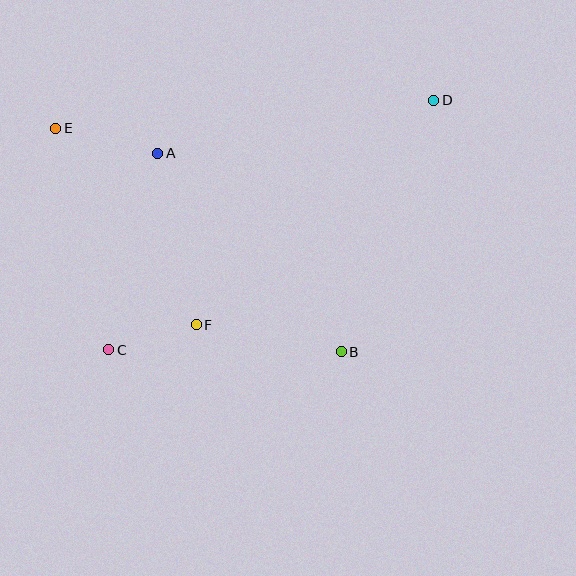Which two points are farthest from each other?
Points C and D are farthest from each other.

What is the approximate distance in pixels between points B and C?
The distance between B and C is approximately 232 pixels.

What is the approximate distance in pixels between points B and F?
The distance between B and F is approximately 148 pixels.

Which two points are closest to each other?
Points C and F are closest to each other.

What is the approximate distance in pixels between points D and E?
The distance between D and E is approximately 379 pixels.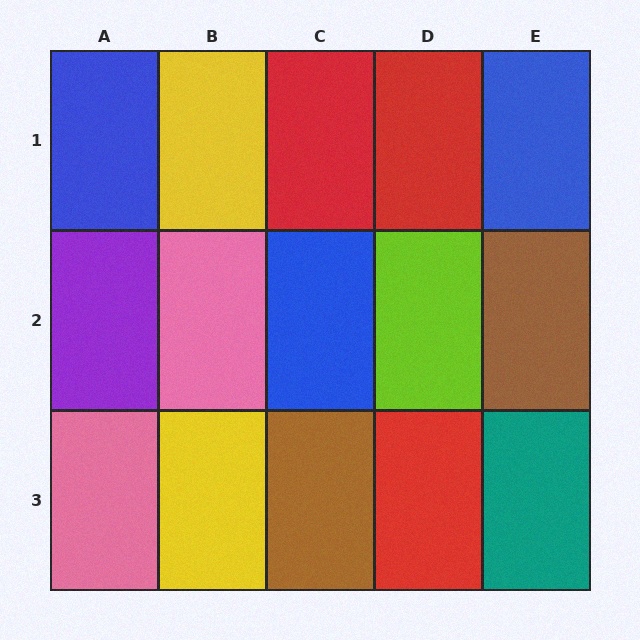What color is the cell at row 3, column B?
Yellow.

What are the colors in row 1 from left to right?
Blue, yellow, red, red, blue.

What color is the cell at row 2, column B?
Pink.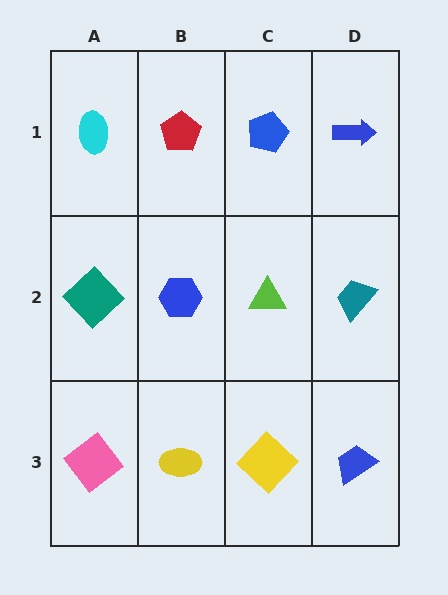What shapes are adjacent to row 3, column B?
A blue hexagon (row 2, column B), a pink diamond (row 3, column A), a yellow diamond (row 3, column C).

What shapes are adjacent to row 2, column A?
A cyan ellipse (row 1, column A), a pink diamond (row 3, column A), a blue hexagon (row 2, column B).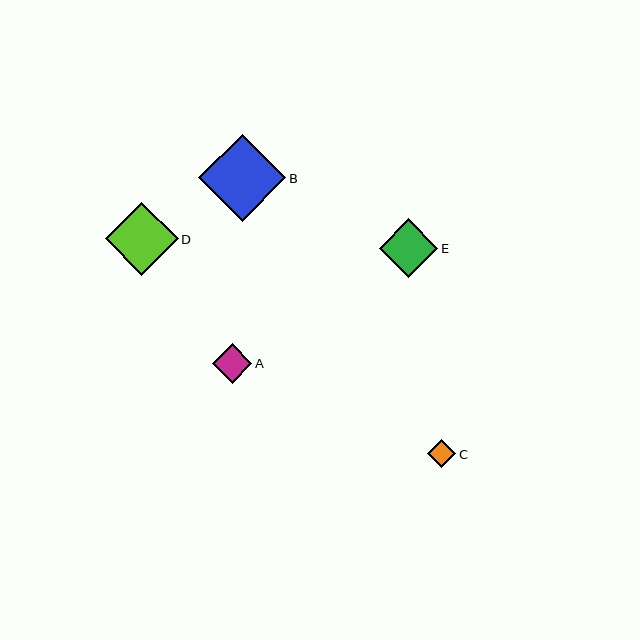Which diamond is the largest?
Diamond B is the largest with a size of approximately 87 pixels.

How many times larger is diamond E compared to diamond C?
Diamond E is approximately 2.1 times the size of diamond C.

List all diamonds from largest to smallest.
From largest to smallest: B, D, E, A, C.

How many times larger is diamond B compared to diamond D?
Diamond B is approximately 1.2 times the size of diamond D.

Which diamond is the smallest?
Diamond C is the smallest with a size of approximately 28 pixels.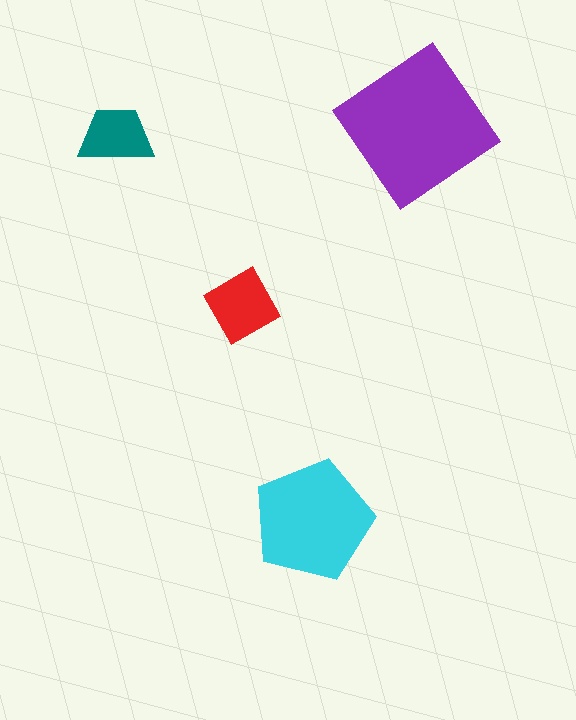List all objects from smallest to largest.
The teal trapezoid, the red diamond, the cyan pentagon, the purple diamond.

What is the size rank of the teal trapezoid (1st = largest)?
4th.